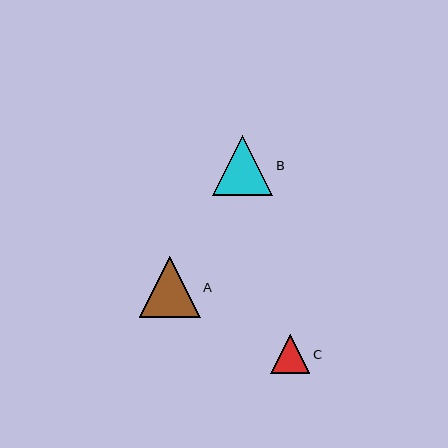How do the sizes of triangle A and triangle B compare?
Triangle A and triangle B are approximately the same size.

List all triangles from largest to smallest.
From largest to smallest: A, B, C.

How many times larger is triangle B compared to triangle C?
Triangle B is approximately 1.5 times the size of triangle C.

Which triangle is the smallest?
Triangle C is the smallest with a size of approximately 39 pixels.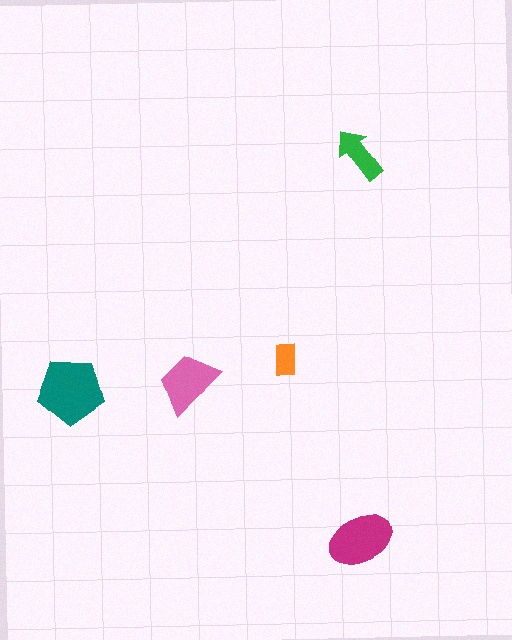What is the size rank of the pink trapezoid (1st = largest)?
3rd.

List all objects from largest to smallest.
The teal pentagon, the magenta ellipse, the pink trapezoid, the green arrow, the orange rectangle.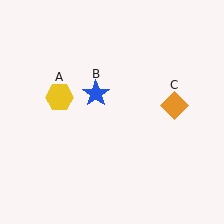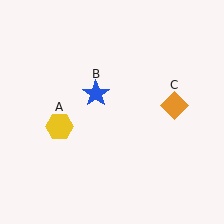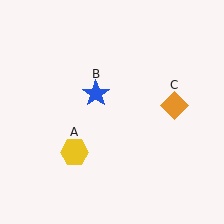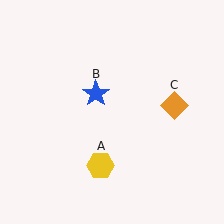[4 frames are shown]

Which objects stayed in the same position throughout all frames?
Blue star (object B) and orange diamond (object C) remained stationary.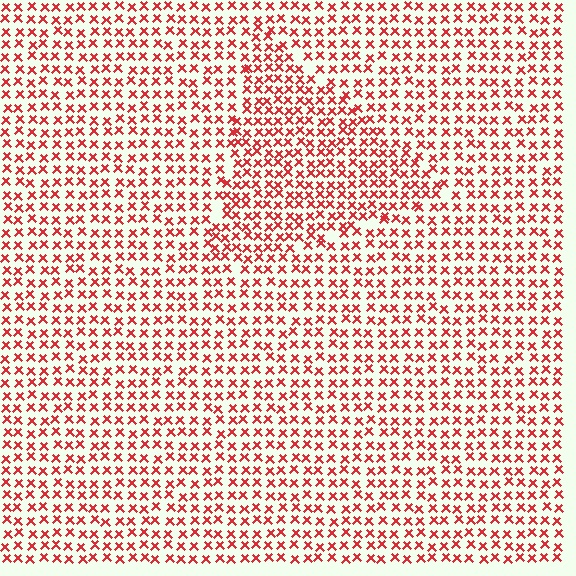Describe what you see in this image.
The image contains small red elements arranged at two different densities. A triangle-shaped region is visible where the elements are more densely packed than the surrounding area.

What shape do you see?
I see a triangle.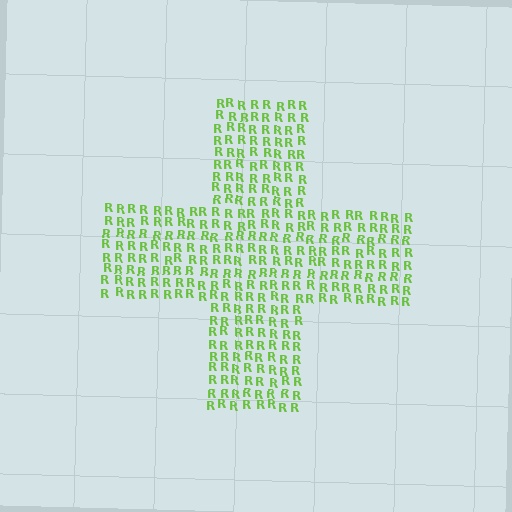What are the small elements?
The small elements are letter R's.